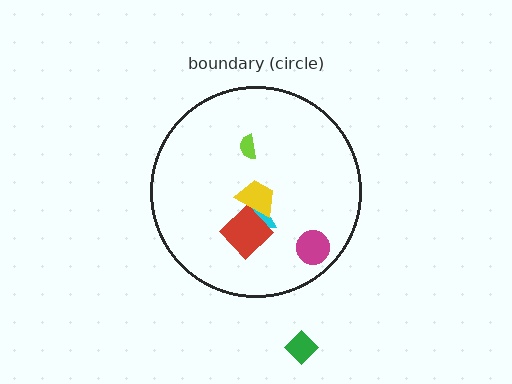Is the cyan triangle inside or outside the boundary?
Inside.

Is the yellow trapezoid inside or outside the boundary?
Inside.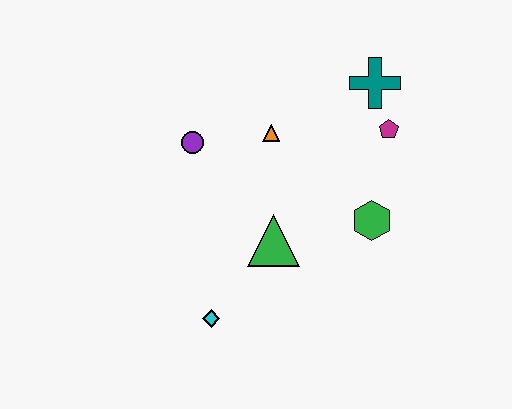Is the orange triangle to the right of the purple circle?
Yes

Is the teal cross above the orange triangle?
Yes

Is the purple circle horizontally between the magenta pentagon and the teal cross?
No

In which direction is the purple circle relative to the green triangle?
The purple circle is above the green triangle.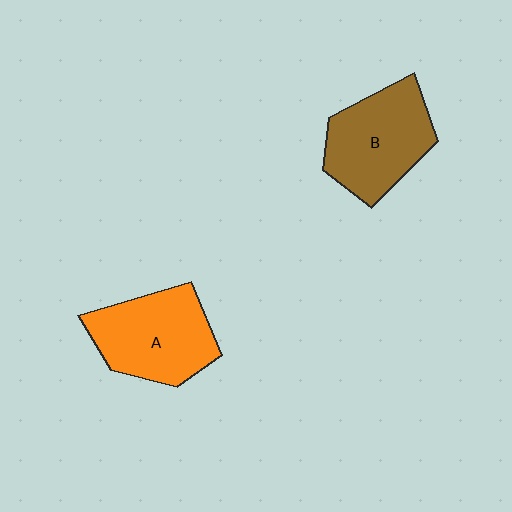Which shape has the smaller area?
Shape B (brown).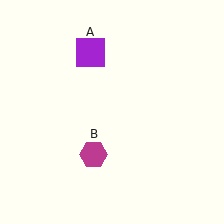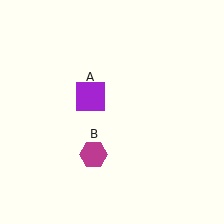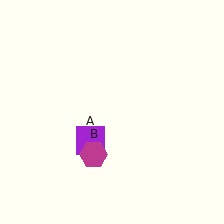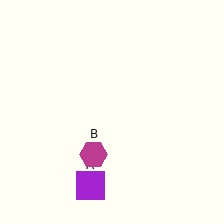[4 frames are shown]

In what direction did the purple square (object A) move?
The purple square (object A) moved down.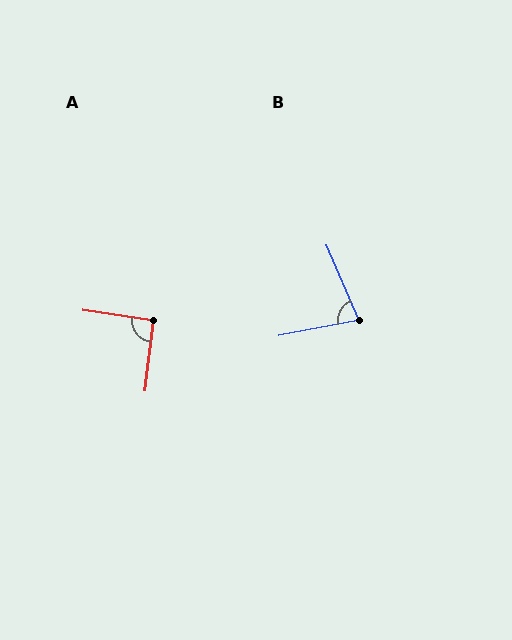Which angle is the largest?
A, at approximately 91 degrees.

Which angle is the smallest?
B, at approximately 78 degrees.